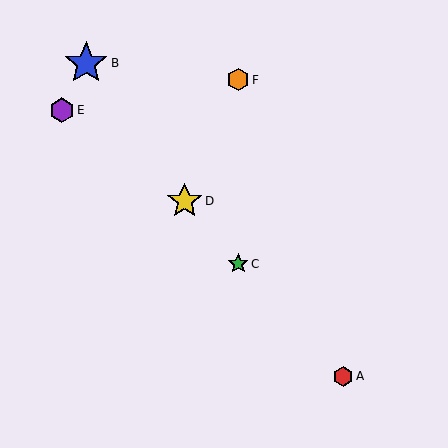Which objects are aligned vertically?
Objects C, F are aligned vertically.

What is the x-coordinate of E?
Object E is at x≈62.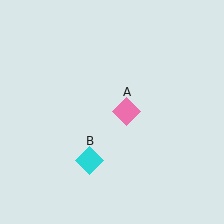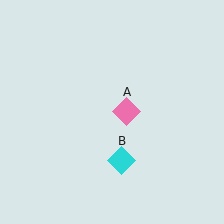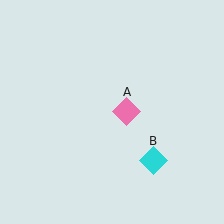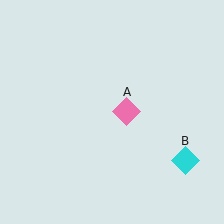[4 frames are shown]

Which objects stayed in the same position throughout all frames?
Pink diamond (object A) remained stationary.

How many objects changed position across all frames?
1 object changed position: cyan diamond (object B).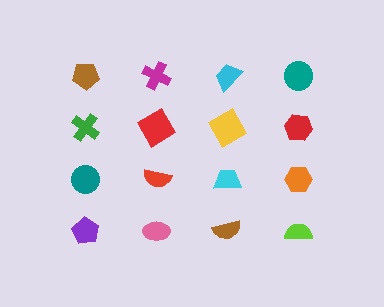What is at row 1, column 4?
A teal circle.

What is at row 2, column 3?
A yellow square.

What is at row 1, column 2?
A magenta cross.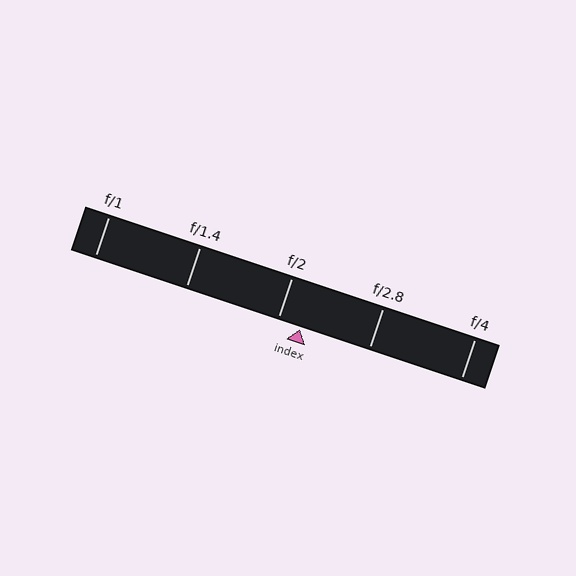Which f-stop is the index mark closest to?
The index mark is closest to f/2.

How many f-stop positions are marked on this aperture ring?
There are 5 f-stop positions marked.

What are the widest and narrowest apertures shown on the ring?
The widest aperture shown is f/1 and the narrowest is f/4.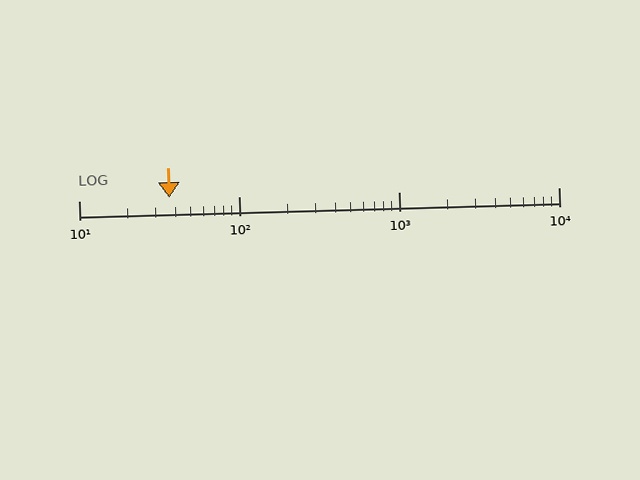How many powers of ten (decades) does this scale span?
The scale spans 3 decades, from 10 to 10000.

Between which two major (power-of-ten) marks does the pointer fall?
The pointer is between 10 and 100.